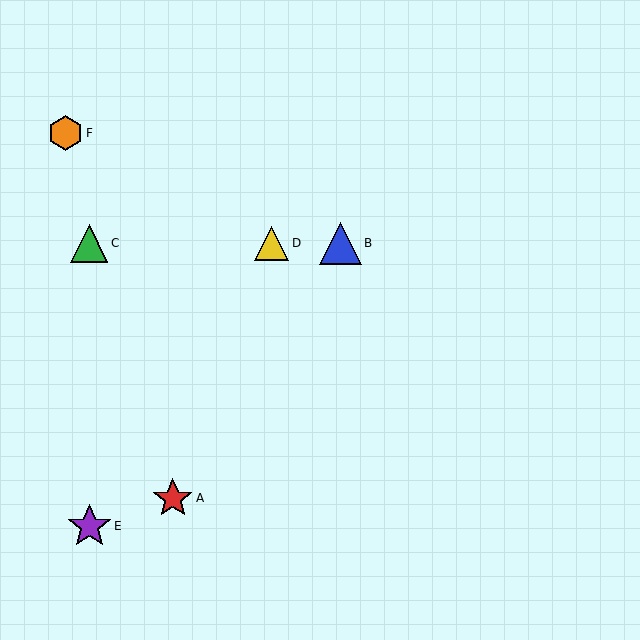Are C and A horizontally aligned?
No, C is at y≈244 and A is at y≈498.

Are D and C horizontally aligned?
Yes, both are at y≈244.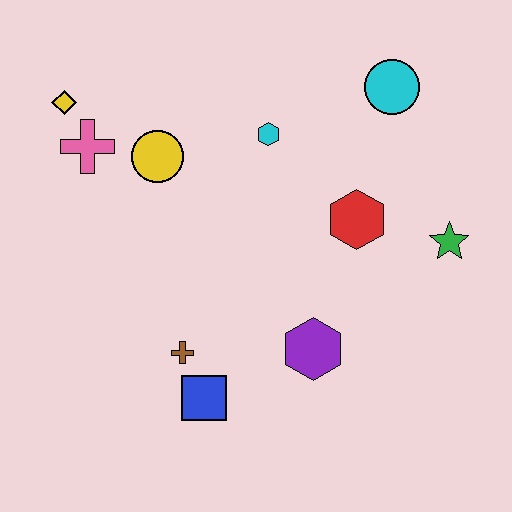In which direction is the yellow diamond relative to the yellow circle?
The yellow diamond is to the left of the yellow circle.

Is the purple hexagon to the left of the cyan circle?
Yes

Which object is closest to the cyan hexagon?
The yellow circle is closest to the cyan hexagon.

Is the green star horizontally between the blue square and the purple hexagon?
No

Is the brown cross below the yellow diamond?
Yes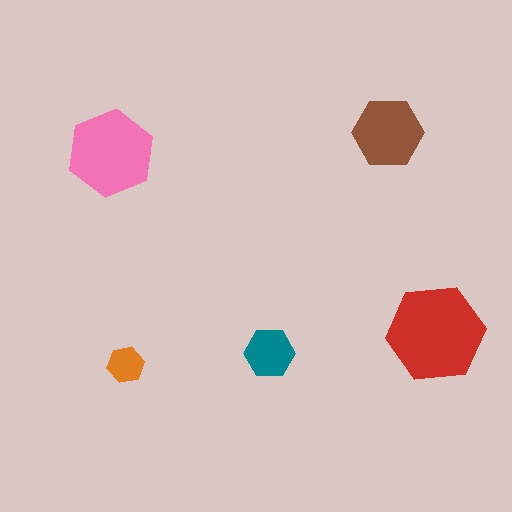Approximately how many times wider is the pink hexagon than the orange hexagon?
About 2.5 times wider.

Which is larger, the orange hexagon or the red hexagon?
The red one.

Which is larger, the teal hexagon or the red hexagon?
The red one.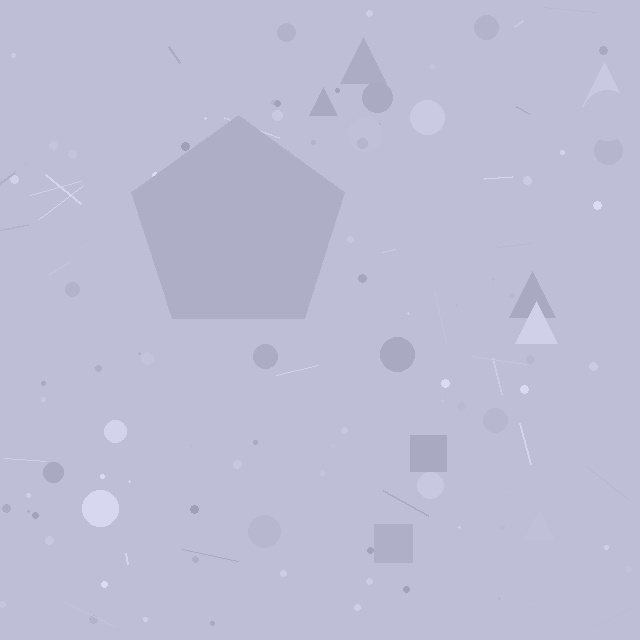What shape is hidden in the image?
A pentagon is hidden in the image.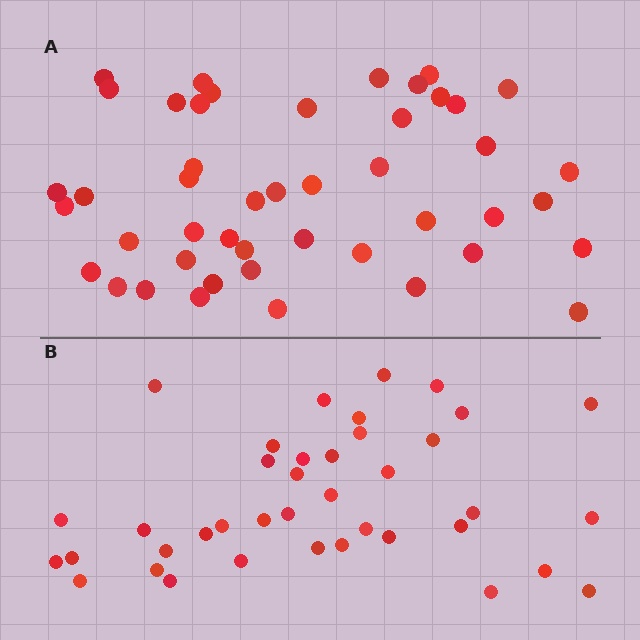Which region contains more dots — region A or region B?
Region A (the top region) has more dots.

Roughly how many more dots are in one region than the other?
Region A has roughly 8 or so more dots than region B.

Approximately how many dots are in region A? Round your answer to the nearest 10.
About 50 dots. (The exact count is 46, which rounds to 50.)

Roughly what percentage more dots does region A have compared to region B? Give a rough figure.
About 20% more.